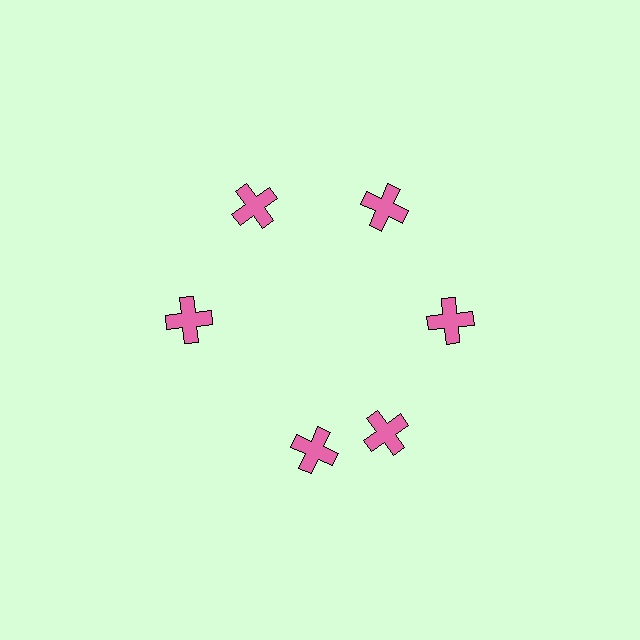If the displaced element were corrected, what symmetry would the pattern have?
It would have 6-fold rotational symmetry — the pattern would map onto itself every 60 degrees.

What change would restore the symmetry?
The symmetry would be restored by rotating it back into even spacing with its neighbors so that all 6 crosses sit at equal angles and equal distance from the center.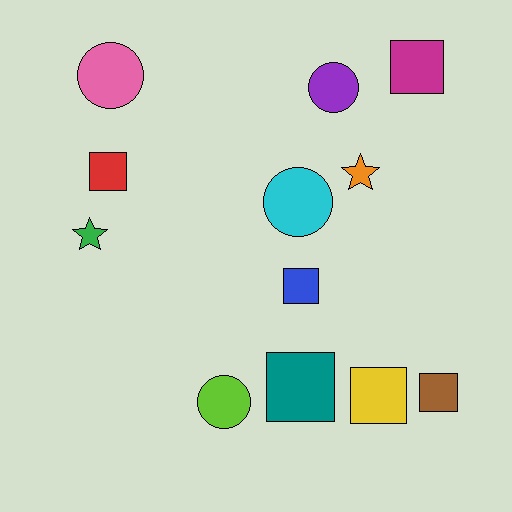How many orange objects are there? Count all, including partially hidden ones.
There is 1 orange object.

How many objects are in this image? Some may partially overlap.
There are 12 objects.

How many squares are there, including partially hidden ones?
There are 6 squares.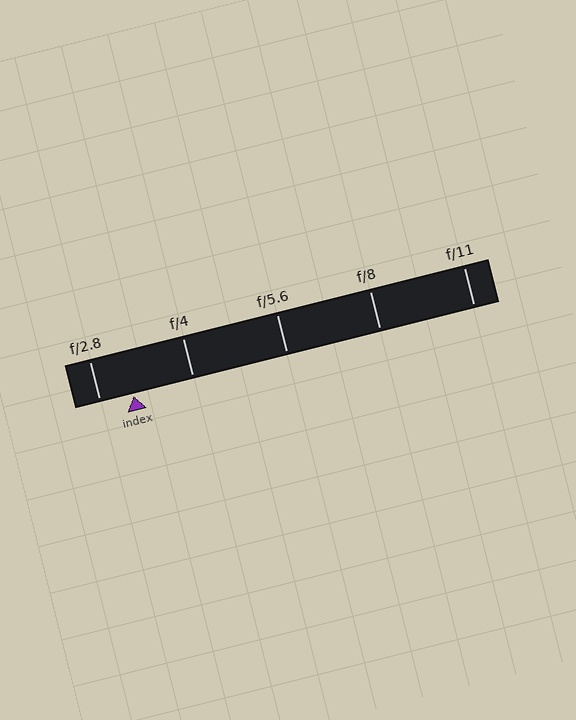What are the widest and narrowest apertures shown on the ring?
The widest aperture shown is f/2.8 and the narrowest is f/11.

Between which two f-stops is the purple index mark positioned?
The index mark is between f/2.8 and f/4.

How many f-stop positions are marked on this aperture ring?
There are 5 f-stop positions marked.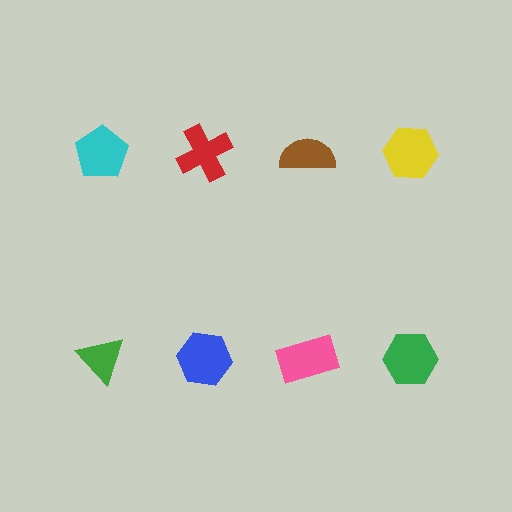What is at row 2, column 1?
A green triangle.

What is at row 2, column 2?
A blue hexagon.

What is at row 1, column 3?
A brown semicircle.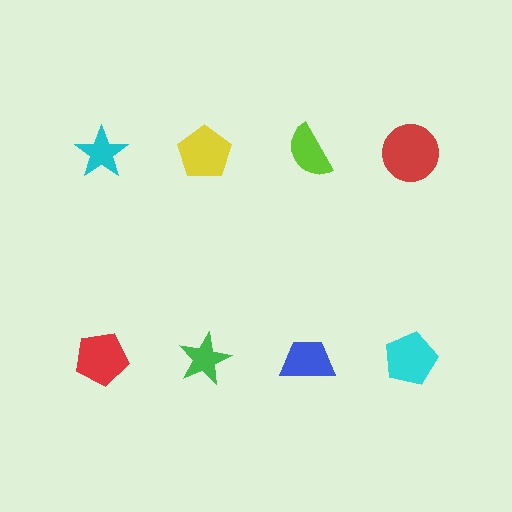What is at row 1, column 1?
A cyan star.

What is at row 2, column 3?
A blue trapezoid.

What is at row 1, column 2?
A yellow pentagon.